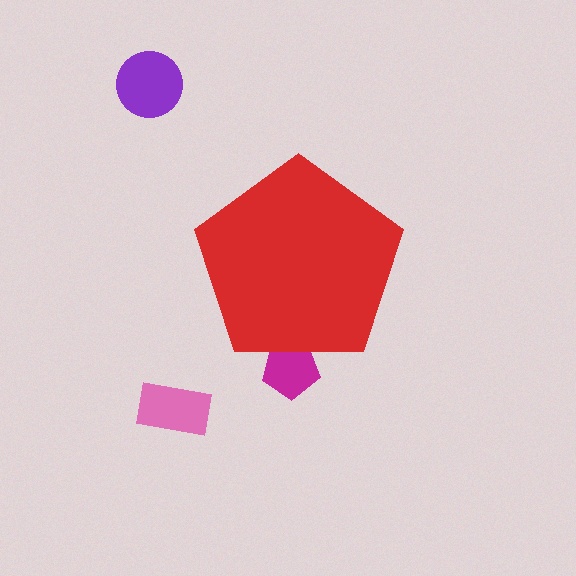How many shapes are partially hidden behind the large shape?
1 shape is partially hidden.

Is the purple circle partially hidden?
No, the purple circle is fully visible.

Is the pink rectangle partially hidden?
No, the pink rectangle is fully visible.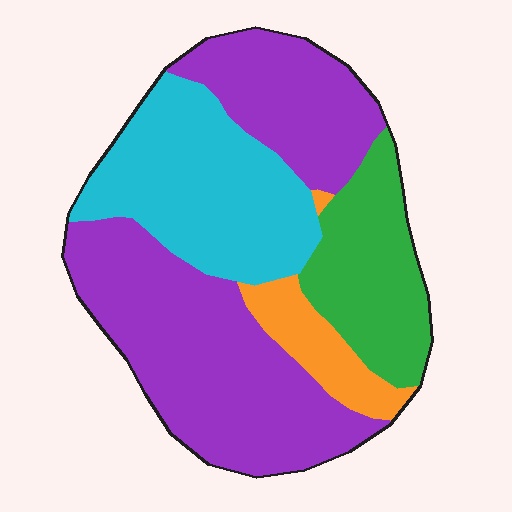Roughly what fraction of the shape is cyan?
Cyan covers about 25% of the shape.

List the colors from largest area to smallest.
From largest to smallest: purple, cyan, green, orange.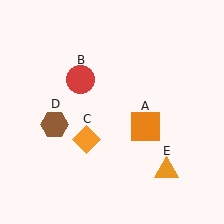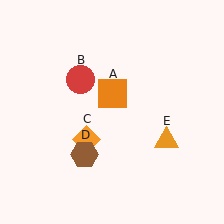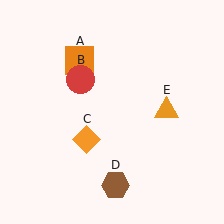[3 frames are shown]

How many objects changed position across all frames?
3 objects changed position: orange square (object A), brown hexagon (object D), orange triangle (object E).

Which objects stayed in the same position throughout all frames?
Red circle (object B) and orange diamond (object C) remained stationary.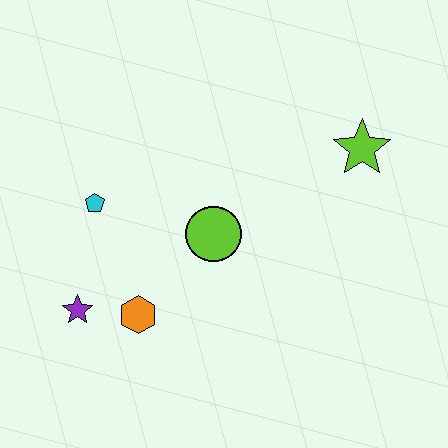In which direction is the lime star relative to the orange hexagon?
The lime star is to the right of the orange hexagon.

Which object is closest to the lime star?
The lime circle is closest to the lime star.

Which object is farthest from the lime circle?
The lime star is farthest from the lime circle.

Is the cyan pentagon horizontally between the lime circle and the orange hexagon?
No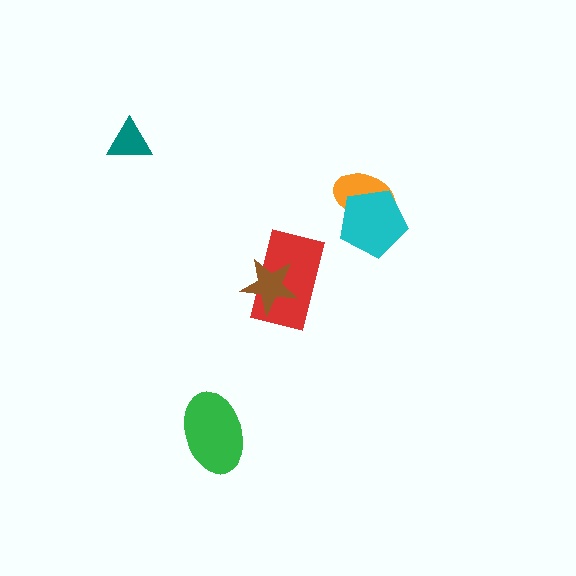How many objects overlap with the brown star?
1 object overlaps with the brown star.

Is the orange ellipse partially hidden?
Yes, it is partially covered by another shape.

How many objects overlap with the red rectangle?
1 object overlaps with the red rectangle.